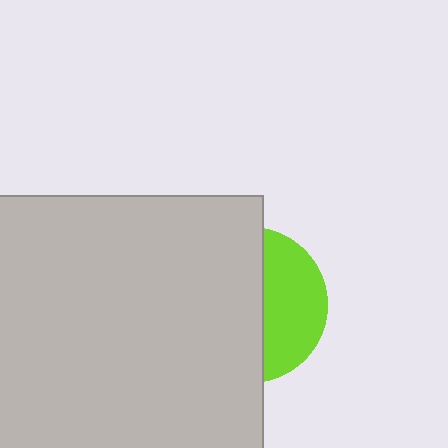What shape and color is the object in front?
The object in front is a light gray square.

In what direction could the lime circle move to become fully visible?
The lime circle could move right. That would shift it out from behind the light gray square entirely.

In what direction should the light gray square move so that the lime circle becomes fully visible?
The light gray square should move left. That is the shortest direction to clear the overlap and leave the lime circle fully visible.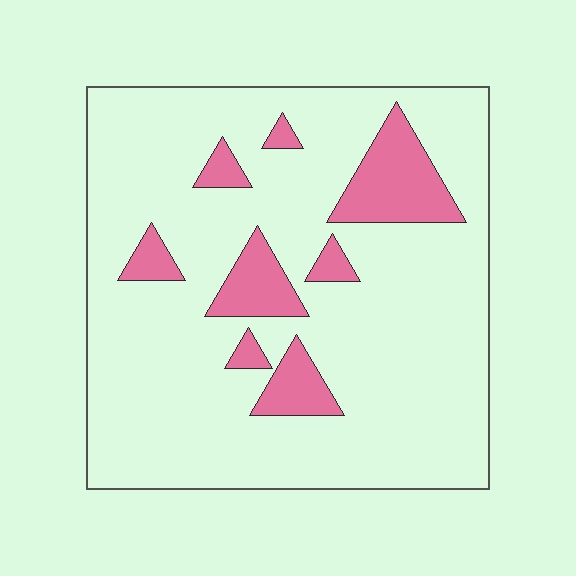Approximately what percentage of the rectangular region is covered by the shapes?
Approximately 15%.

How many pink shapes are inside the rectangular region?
8.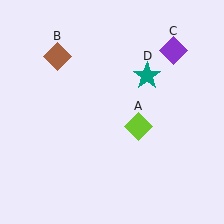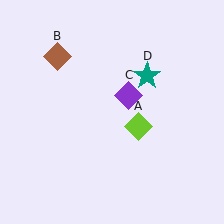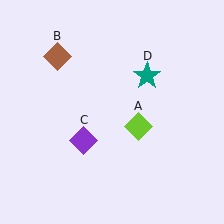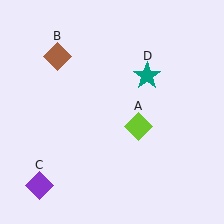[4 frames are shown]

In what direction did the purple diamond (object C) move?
The purple diamond (object C) moved down and to the left.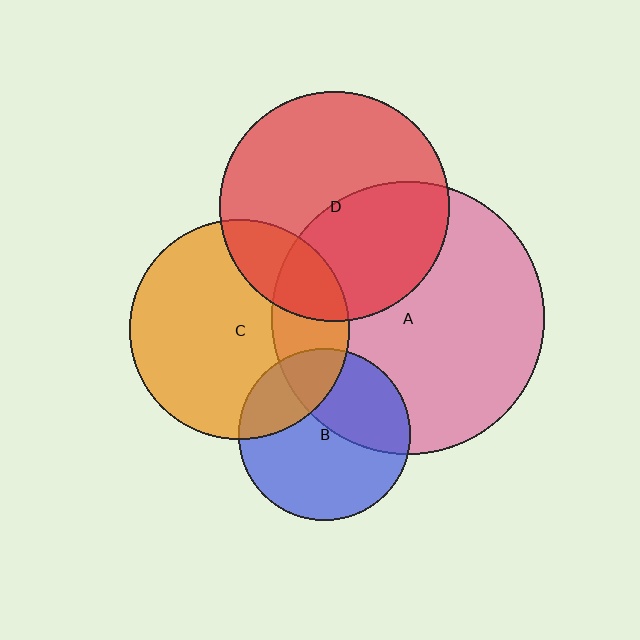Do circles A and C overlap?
Yes.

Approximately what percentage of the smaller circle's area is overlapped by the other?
Approximately 25%.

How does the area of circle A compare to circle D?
Approximately 1.4 times.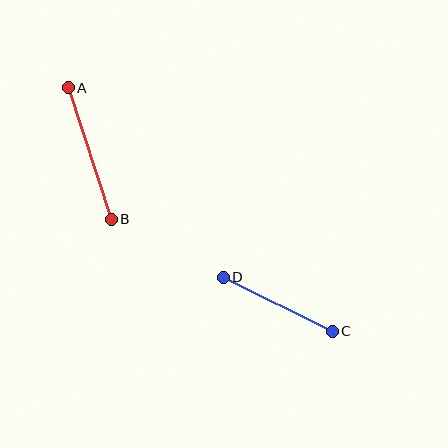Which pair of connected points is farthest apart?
Points A and B are farthest apart.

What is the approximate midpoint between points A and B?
The midpoint is at approximately (90, 154) pixels.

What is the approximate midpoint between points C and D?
The midpoint is at approximately (278, 304) pixels.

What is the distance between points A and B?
The distance is approximately 138 pixels.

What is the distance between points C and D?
The distance is approximately 122 pixels.